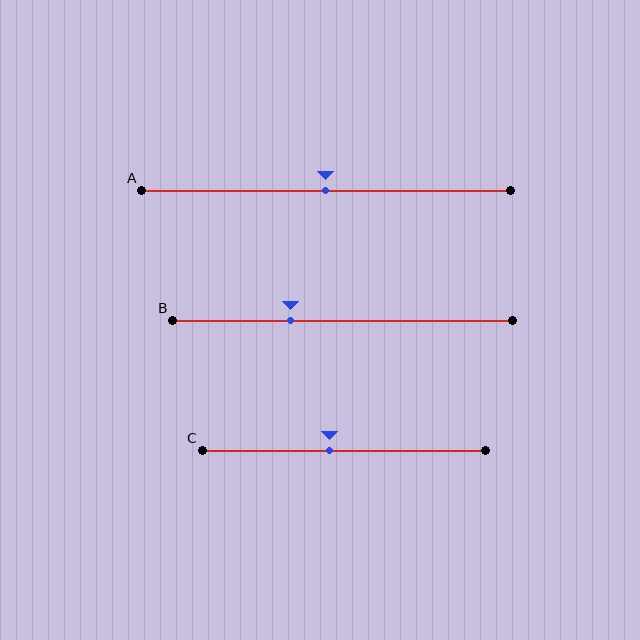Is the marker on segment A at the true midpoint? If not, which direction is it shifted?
Yes, the marker on segment A is at the true midpoint.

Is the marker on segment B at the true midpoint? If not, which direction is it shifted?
No, the marker on segment B is shifted to the left by about 15% of the segment length.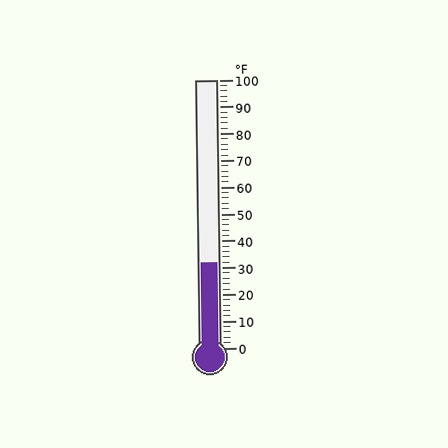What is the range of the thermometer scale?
The thermometer scale ranges from 0°F to 100°F.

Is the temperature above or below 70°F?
The temperature is below 70°F.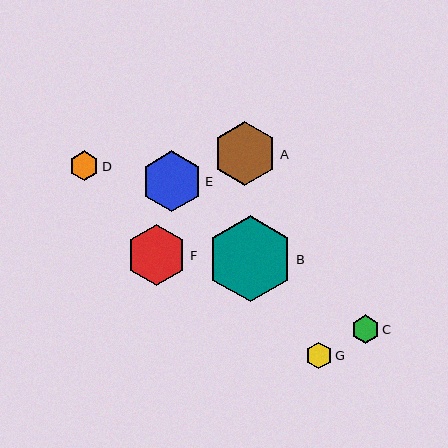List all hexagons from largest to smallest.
From largest to smallest: B, A, F, E, D, C, G.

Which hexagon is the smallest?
Hexagon G is the smallest with a size of approximately 27 pixels.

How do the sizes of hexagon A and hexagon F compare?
Hexagon A and hexagon F are approximately the same size.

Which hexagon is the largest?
Hexagon B is the largest with a size of approximately 86 pixels.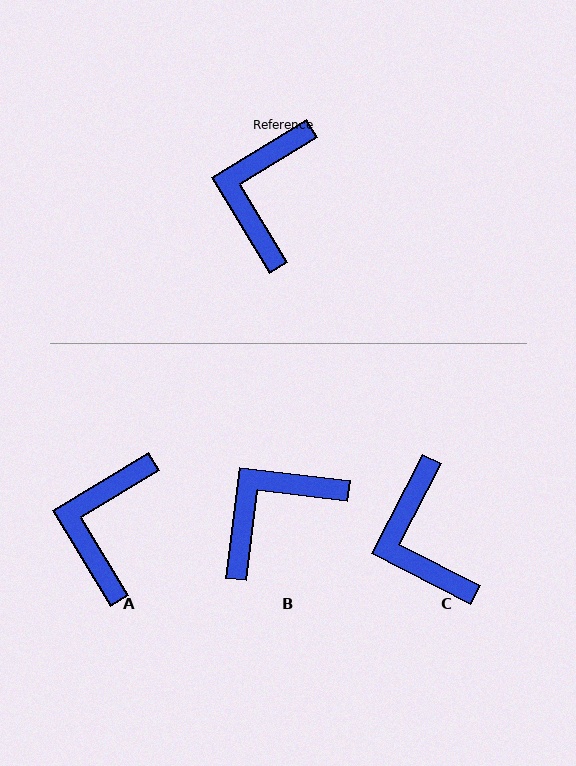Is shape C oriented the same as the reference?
No, it is off by about 32 degrees.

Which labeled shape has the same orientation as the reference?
A.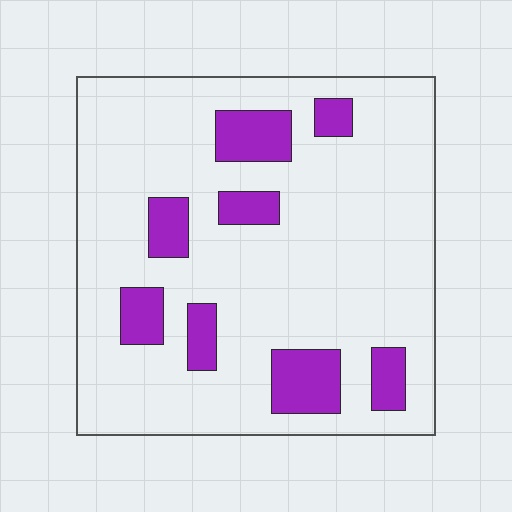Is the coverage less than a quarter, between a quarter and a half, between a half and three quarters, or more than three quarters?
Less than a quarter.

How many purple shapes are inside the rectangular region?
8.